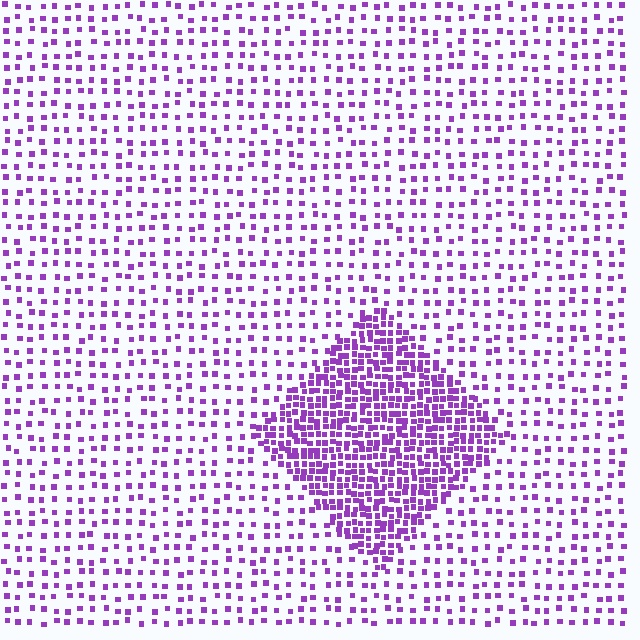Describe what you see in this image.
The image contains small purple elements arranged at two different densities. A diamond-shaped region is visible where the elements are more densely packed than the surrounding area.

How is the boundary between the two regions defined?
The boundary is defined by a change in element density (approximately 2.8x ratio). All elements are the same color, size, and shape.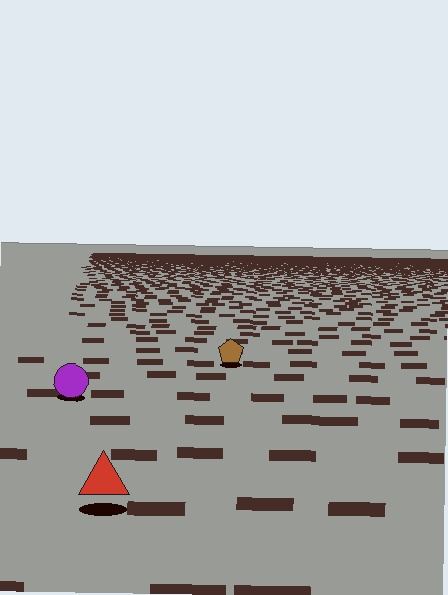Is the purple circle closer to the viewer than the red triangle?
No. The red triangle is closer — you can tell from the texture gradient: the ground texture is coarser near it.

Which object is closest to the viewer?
The red triangle is closest. The texture marks near it are larger and more spread out.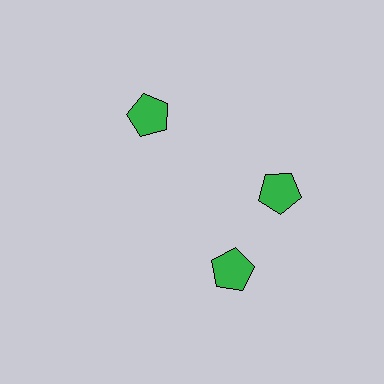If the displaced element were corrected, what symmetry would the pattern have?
It would have 3-fold rotational symmetry — the pattern would map onto itself every 120 degrees.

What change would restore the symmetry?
The symmetry would be restored by rotating it back into even spacing with its neighbors so that all 3 pentagons sit at equal angles and equal distance from the center.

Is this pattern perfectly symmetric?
No. The 3 green pentagons are arranged in a ring, but one element near the 7 o'clock position is rotated out of alignment along the ring, breaking the 3-fold rotational symmetry.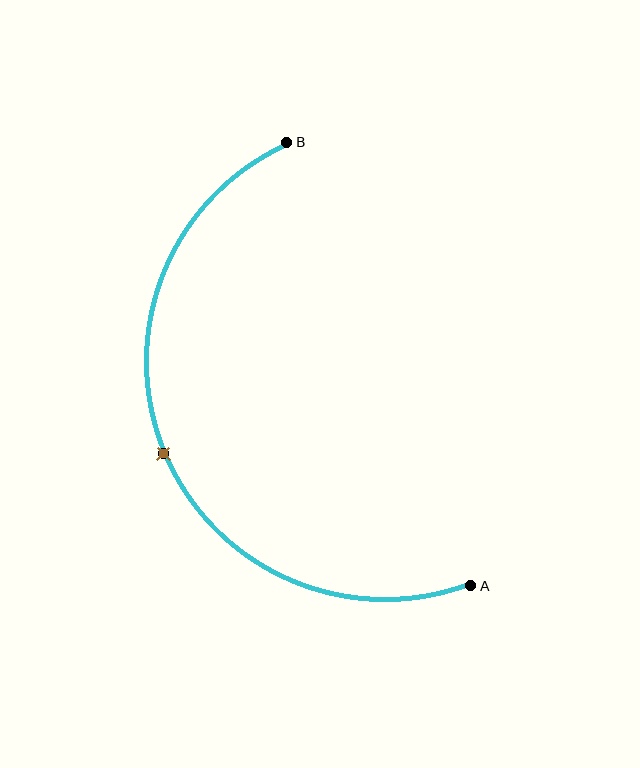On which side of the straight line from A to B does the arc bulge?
The arc bulges to the left of the straight line connecting A and B.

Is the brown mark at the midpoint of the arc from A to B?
Yes. The brown mark lies on the arc at equal arc-length from both A and B — it is the arc midpoint.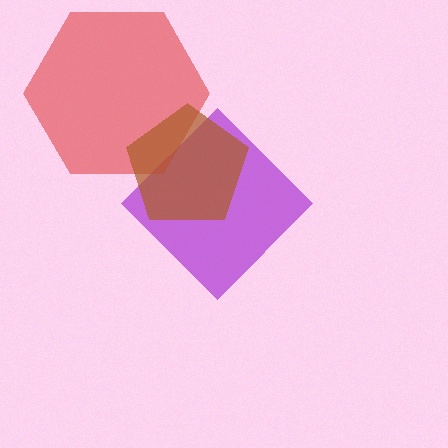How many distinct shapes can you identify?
There are 3 distinct shapes: a purple diamond, a red hexagon, a brown pentagon.